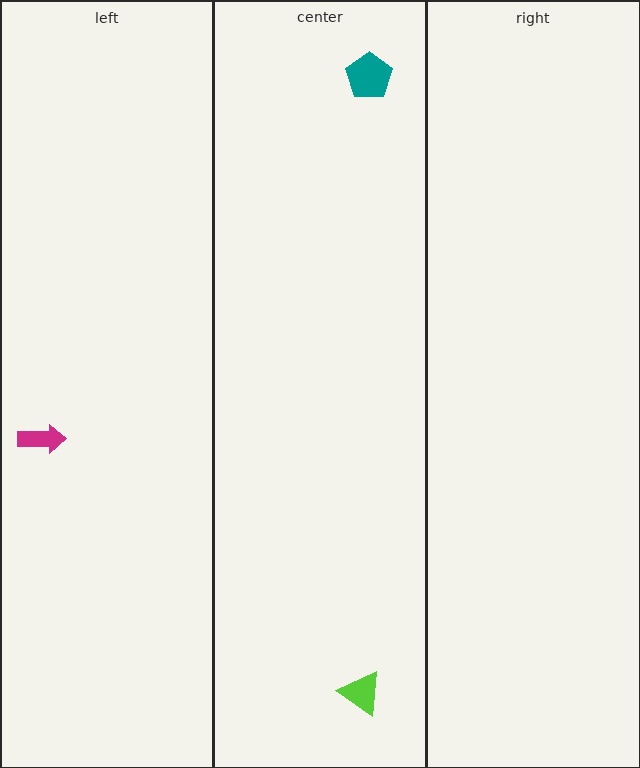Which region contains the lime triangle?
The center region.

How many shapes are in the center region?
2.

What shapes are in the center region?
The teal pentagon, the lime triangle.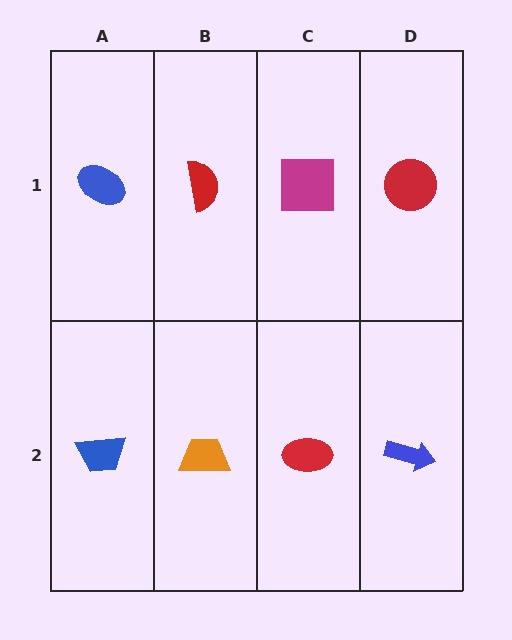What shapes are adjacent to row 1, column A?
A blue trapezoid (row 2, column A), a red semicircle (row 1, column B).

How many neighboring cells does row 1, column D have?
2.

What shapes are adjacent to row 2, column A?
A blue ellipse (row 1, column A), an orange trapezoid (row 2, column B).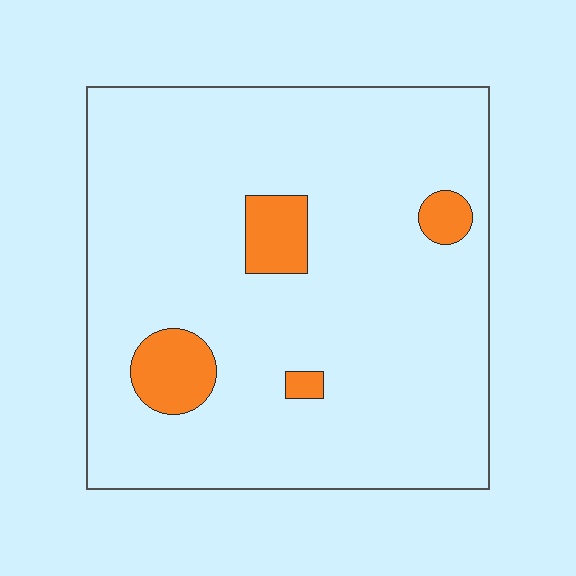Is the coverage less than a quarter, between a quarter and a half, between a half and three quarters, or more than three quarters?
Less than a quarter.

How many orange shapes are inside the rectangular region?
4.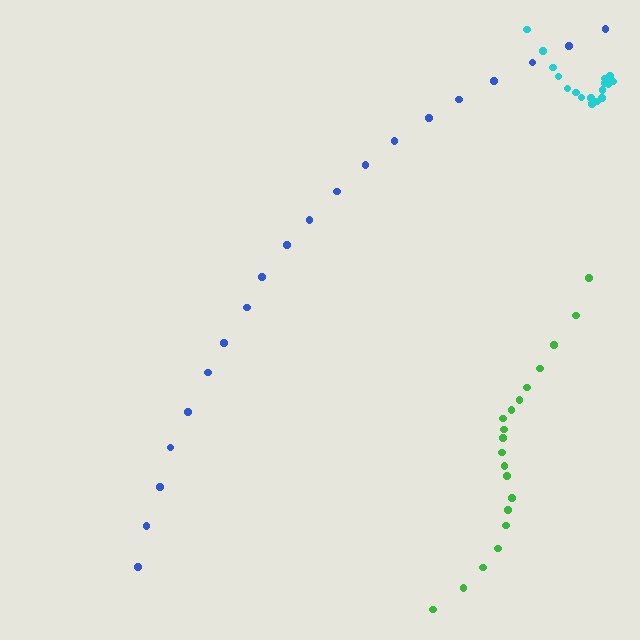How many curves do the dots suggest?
There are 3 distinct paths.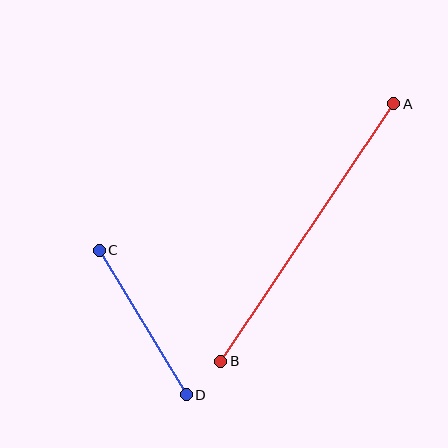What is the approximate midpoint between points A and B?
The midpoint is at approximately (307, 233) pixels.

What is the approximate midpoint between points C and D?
The midpoint is at approximately (143, 322) pixels.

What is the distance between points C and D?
The distance is approximately 169 pixels.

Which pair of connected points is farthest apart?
Points A and B are farthest apart.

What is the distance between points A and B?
The distance is approximately 310 pixels.